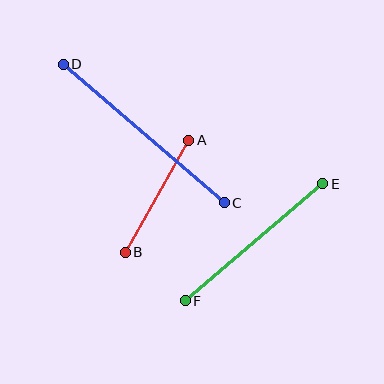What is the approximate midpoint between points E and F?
The midpoint is at approximately (254, 242) pixels.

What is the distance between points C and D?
The distance is approximately 213 pixels.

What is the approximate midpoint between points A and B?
The midpoint is at approximately (157, 196) pixels.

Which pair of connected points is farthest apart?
Points C and D are farthest apart.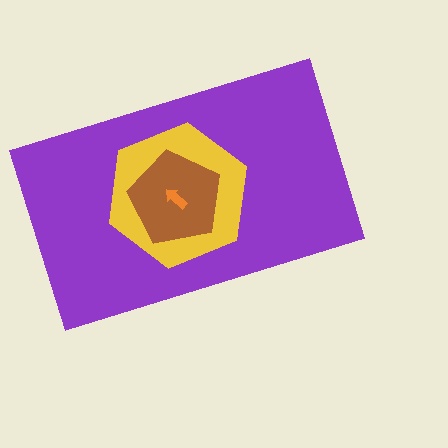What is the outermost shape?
The purple rectangle.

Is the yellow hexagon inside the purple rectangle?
Yes.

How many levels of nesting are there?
4.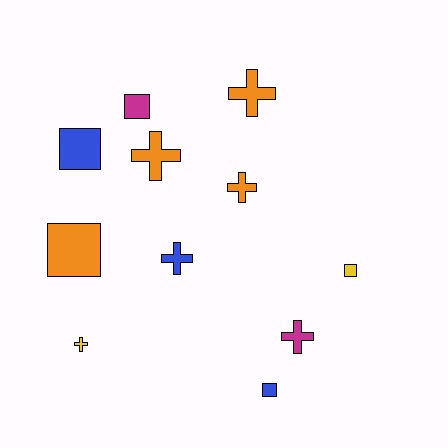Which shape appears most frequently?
Cross, with 6 objects.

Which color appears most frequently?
Orange, with 4 objects.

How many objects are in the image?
There are 11 objects.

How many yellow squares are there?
There is 1 yellow square.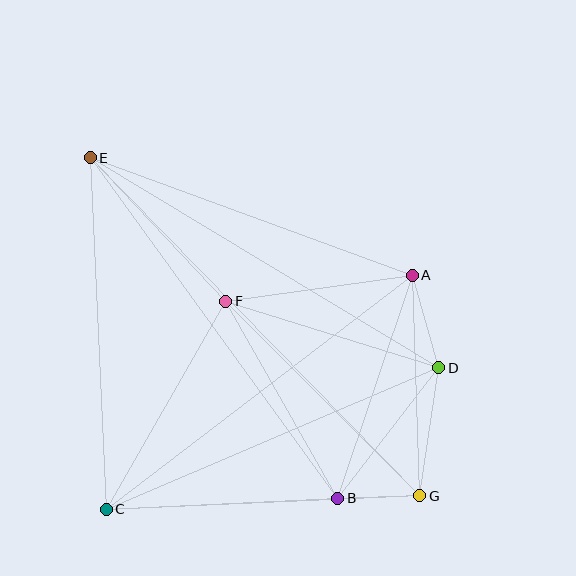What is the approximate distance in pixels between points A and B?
The distance between A and B is approximately 235 pixels.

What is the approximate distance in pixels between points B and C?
The distance between B and C is approximately 232 pixels.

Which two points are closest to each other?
Points B and G are closest to each other.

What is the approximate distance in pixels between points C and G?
The distance between C and G is approximately 314 pixels.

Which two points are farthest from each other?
Points E and G are farthest from each other.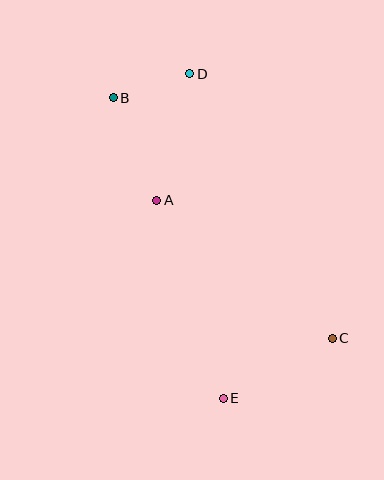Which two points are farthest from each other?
Points D and E are farthest from each other.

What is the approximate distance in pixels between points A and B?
The distance between A and B is approximately 112 pixels.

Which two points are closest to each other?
Points B and D are closest to each other.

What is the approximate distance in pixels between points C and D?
The distance between C and D is approximately 301 pixels.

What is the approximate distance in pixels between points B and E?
The distance between B and E is approximately 320 pixels.